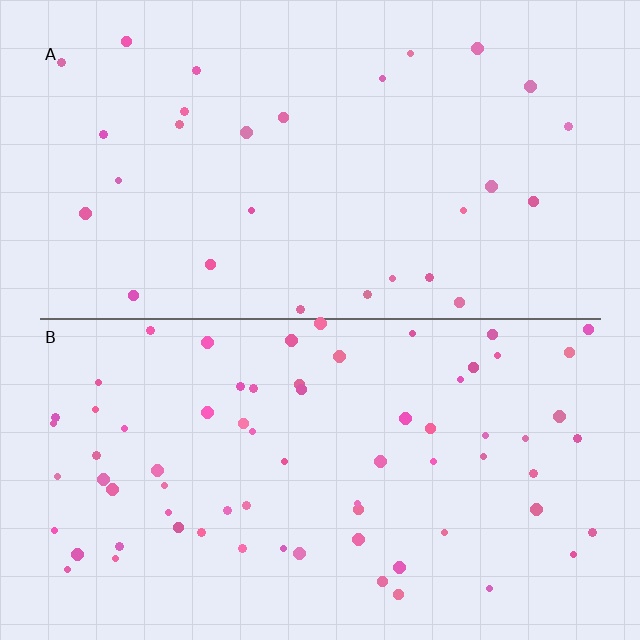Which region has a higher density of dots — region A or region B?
B (the bottom).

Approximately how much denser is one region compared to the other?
Approximately 2.5× — region B over region A.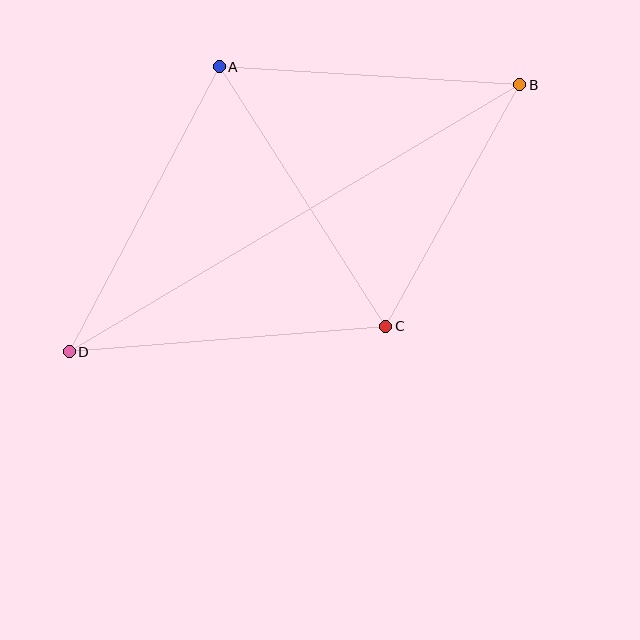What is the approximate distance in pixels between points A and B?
The distance between A and B is approximately 301 pixels.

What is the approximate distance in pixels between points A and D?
The distance between A and D is approximately 322 pixels.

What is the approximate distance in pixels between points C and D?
The distance between C and D is approximately 317 pixels.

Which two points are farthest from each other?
Points B and D are farthest from each other.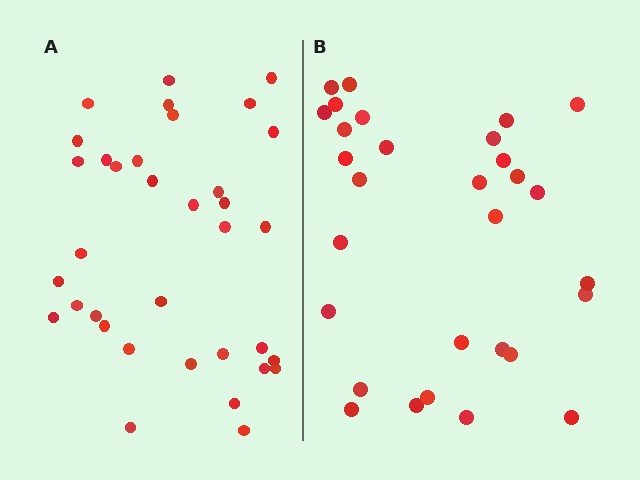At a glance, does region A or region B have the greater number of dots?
Region A (the left region) has more dots.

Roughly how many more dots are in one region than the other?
Region A has about 5 more dots than region B.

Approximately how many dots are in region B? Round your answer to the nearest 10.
About 30 dots.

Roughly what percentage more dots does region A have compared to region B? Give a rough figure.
About 15% more.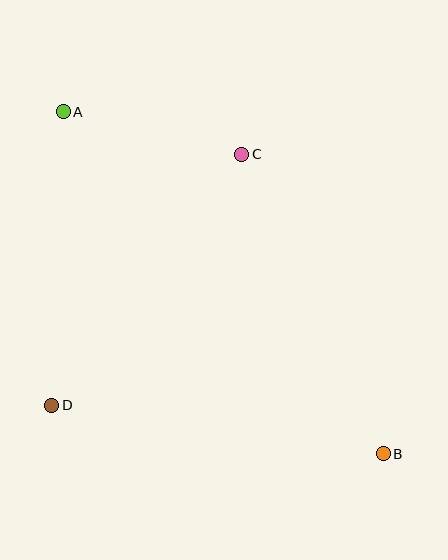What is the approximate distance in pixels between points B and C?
The distance between B and C is approximately 331 pixels.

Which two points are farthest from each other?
Points A and B are farthest from each other.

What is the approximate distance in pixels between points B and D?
The distance between B and D is approximately 335 pixels.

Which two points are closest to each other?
Points A and C are closest to each other.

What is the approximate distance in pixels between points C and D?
The distance between C and D is approximately 315 pixels.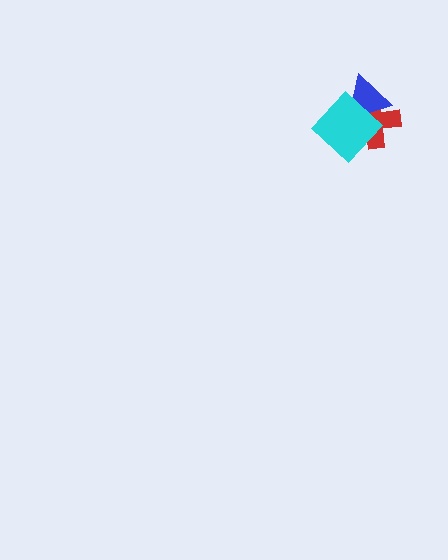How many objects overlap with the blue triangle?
2 objects overlap with the blue triangle.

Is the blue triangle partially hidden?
Yes, it is partially covered by another shape.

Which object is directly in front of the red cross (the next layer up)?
The blue triangle is directly in front of the red cross.